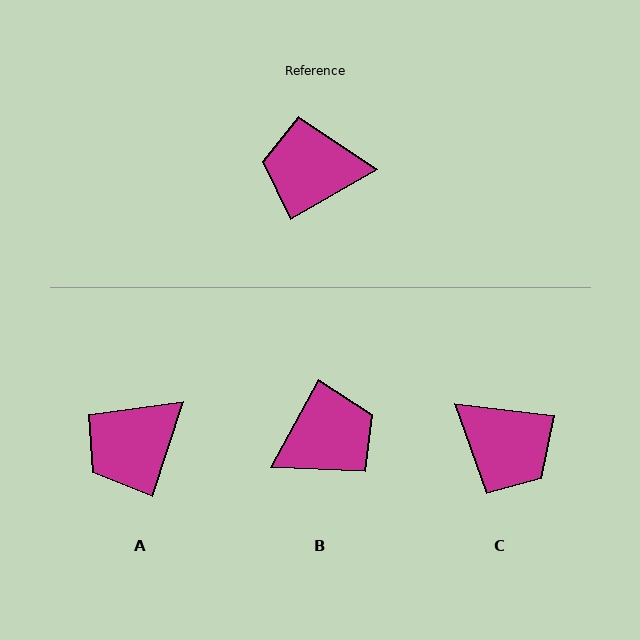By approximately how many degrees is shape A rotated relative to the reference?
Approximately 42 degrees counter-clockwise.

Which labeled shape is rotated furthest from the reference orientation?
B, about 149 degrees away.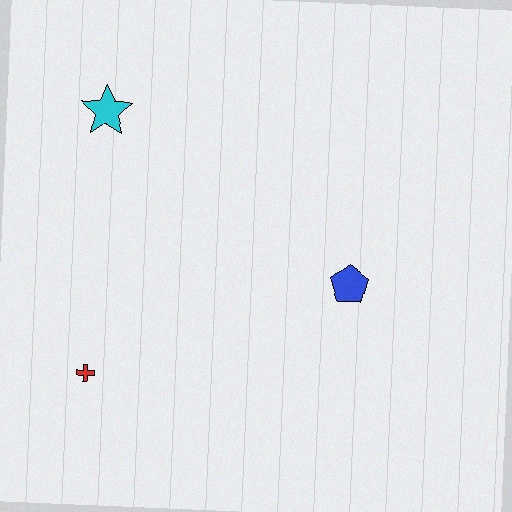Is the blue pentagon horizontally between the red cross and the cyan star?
No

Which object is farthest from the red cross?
The blue pentagon is farthest from the red cross.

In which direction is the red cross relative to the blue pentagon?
The red cross is to the left of the blue pentagon.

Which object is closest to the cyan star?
The red cross is closest to the cyan star.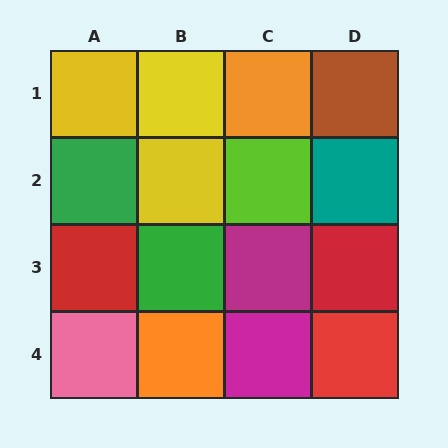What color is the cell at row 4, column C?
Magenta.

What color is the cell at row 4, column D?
Red.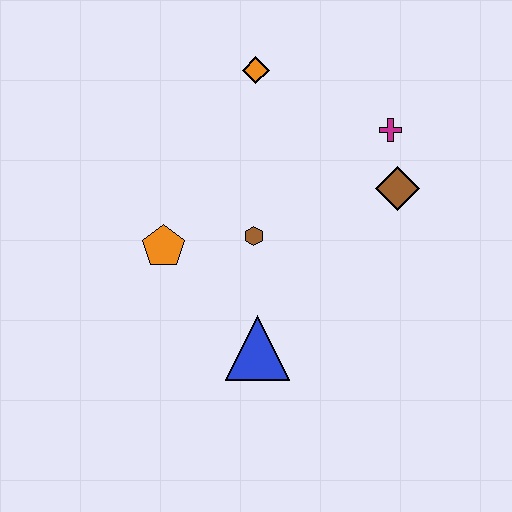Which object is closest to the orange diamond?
The magenta cross is closest to the orange diamond.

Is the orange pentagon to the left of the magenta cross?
Yes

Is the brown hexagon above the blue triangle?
Yes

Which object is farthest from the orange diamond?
The blue triangle is farthest from the orange diamond.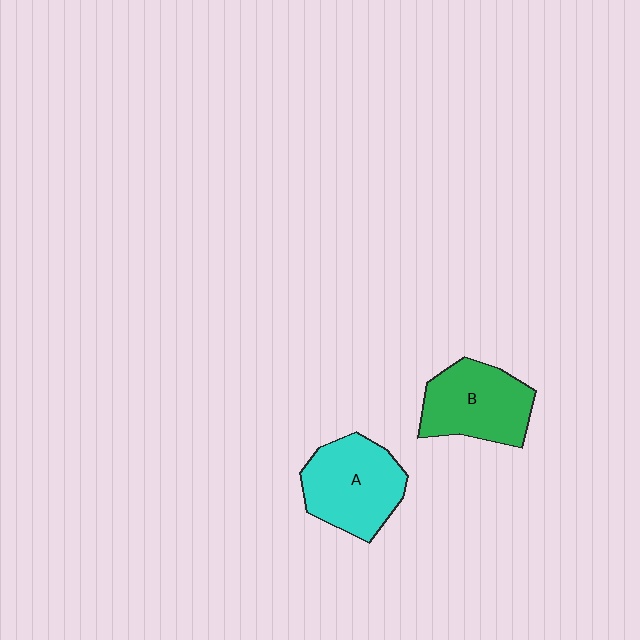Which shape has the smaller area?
Shape B (green).